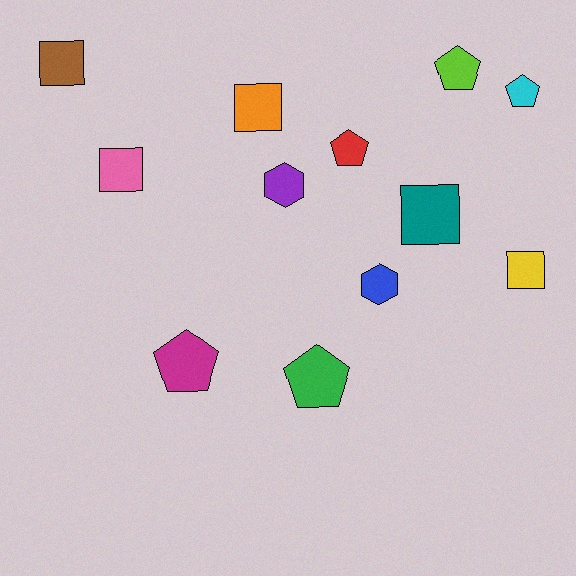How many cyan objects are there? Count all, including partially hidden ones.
There is 1 cyan object.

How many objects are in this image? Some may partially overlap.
There are 12 objects.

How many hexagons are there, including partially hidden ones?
There are 2 hexagons.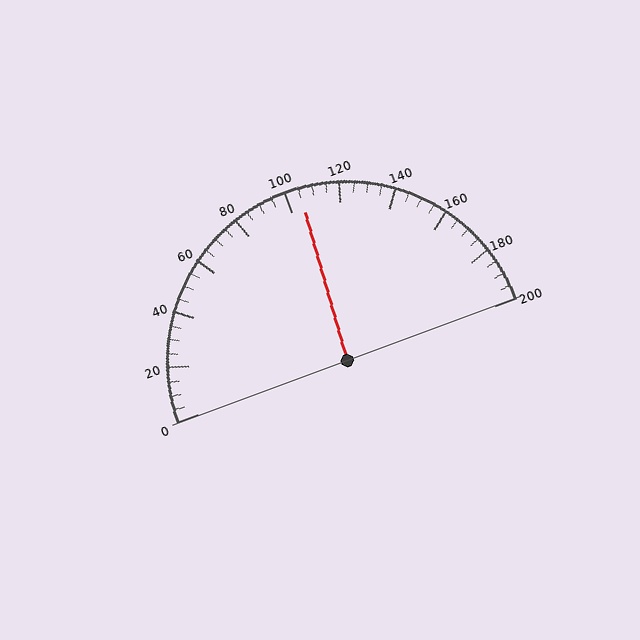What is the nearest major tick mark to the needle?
The nearest major tick mark is 100.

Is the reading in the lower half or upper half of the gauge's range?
The reading is in the upper half of the range (0 to 200).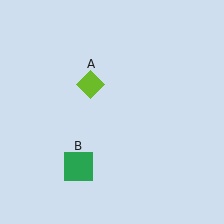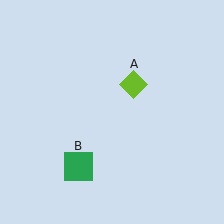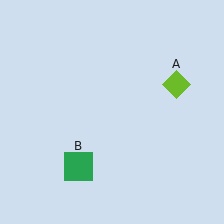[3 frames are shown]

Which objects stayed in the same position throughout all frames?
Green square (object B) remained stationary.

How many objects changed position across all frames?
1 object changed position: lime diamond (object A).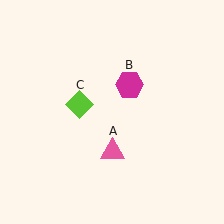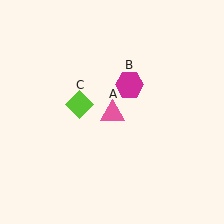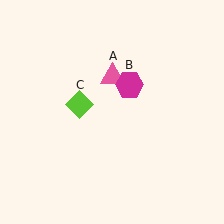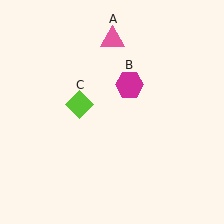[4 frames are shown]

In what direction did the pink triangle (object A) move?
The pink triangle (object A) moved up.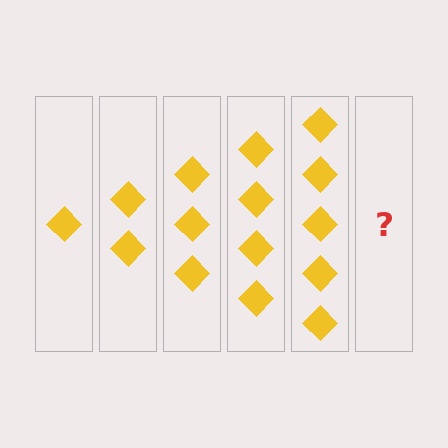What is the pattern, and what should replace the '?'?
The pattern is that each step adds one more diamond. The '?' should be 6 diamonds.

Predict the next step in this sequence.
The next step is 6 diamonds.